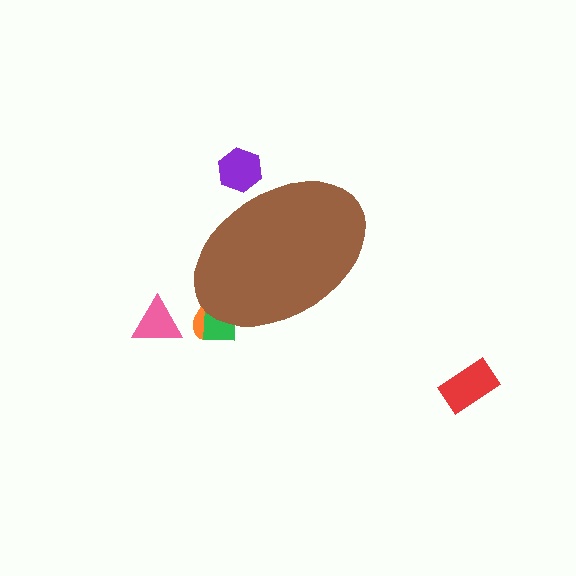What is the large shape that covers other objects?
A brown ellipse.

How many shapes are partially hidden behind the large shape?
3 shapes are partially hidden.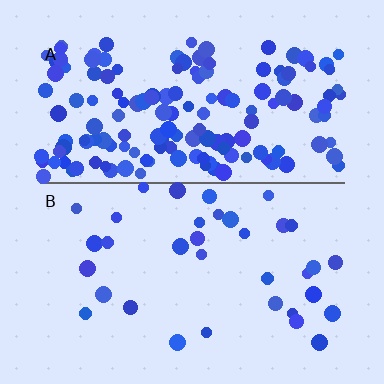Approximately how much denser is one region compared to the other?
Approximately 4.4× — region A over region B.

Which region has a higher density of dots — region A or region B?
A (the top).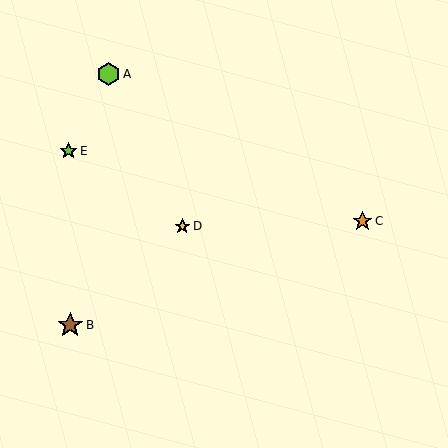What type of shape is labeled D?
Shape D is a yellow star.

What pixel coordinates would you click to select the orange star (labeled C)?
Click at (362, 221) to select the orange star C.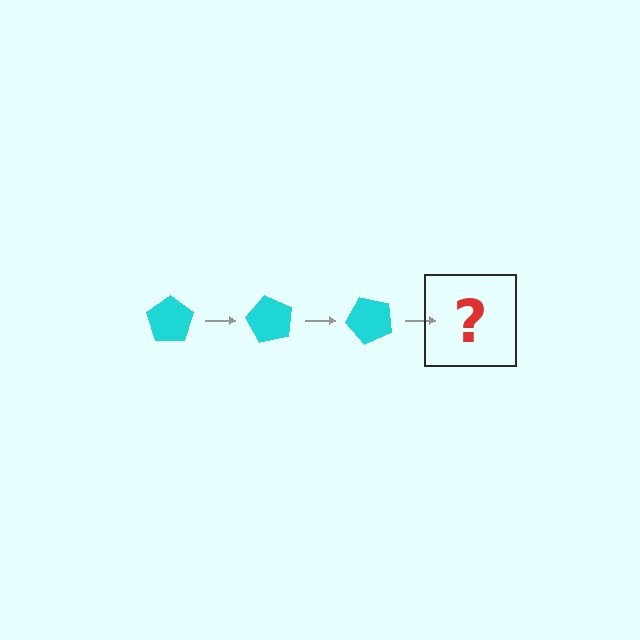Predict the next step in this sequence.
The next step is a cyan pentagon rotated 180 degrees.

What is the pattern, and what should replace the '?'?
The pattern is that the pentagon rotates 60 degrees each step. The '?' should be a cyan pentagon rotated 180 degrees.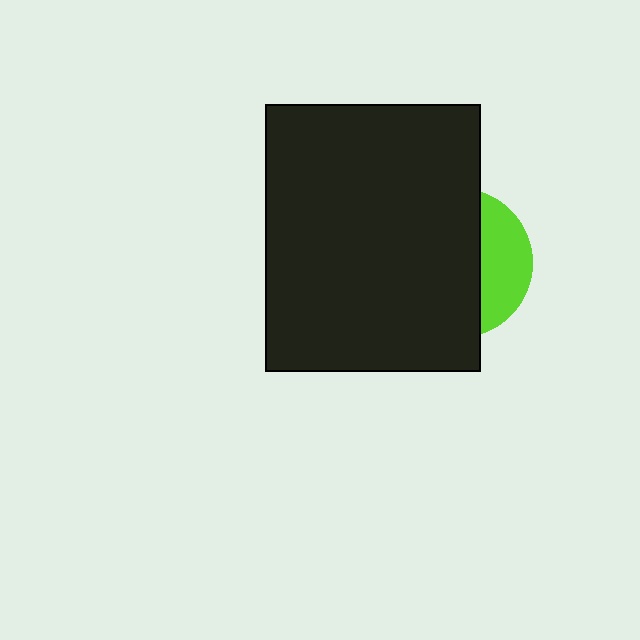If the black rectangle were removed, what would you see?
You would see the complete lime circle.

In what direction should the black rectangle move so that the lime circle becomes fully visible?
The black rectangle should move left. That is the shortest direction to clear the overlap and leave the lime circle fully visible.